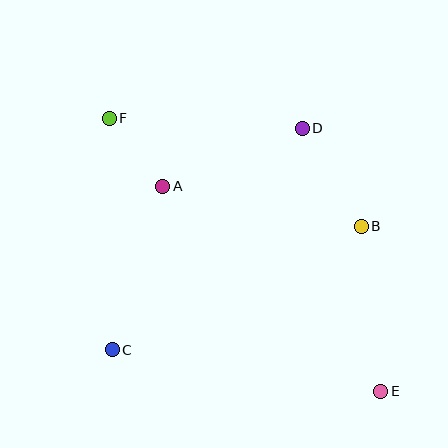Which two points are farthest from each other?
Points E and F are farthest from each other.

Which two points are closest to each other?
Points A and F are closest to each other.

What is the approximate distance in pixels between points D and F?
The distance between D and F is approximately 193 pixels.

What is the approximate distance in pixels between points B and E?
The distance between B and E is approximately 166 pixels.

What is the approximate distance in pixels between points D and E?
The distance between D and E is approximately 275 pixels.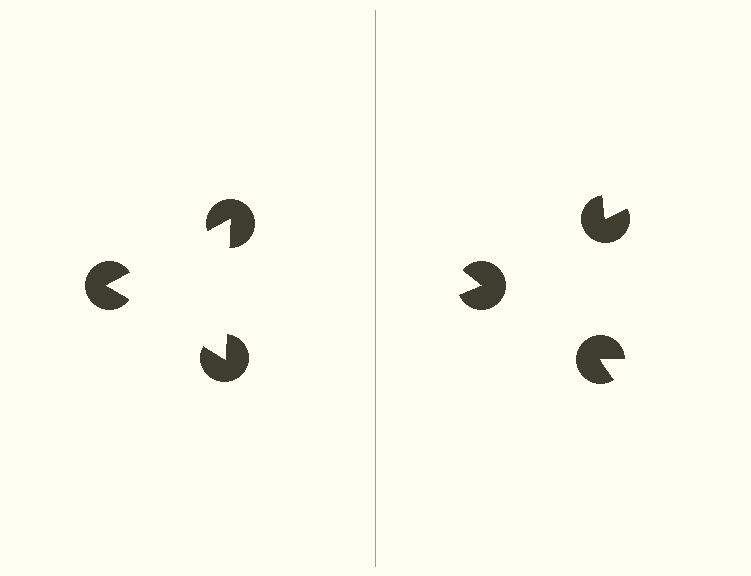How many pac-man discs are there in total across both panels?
6 — 3 on each side.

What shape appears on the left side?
An illusory triangle.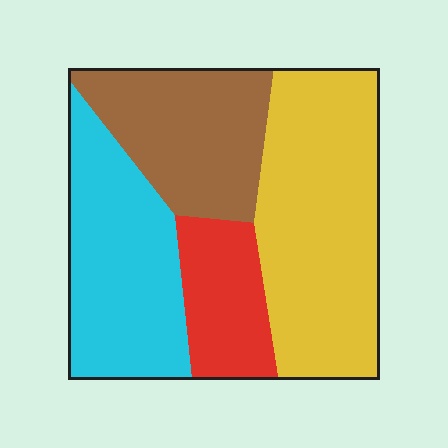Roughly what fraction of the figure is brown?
Brown covers 22% of the figure.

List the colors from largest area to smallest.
From largest to smallest: yellow, cyan, brown, red.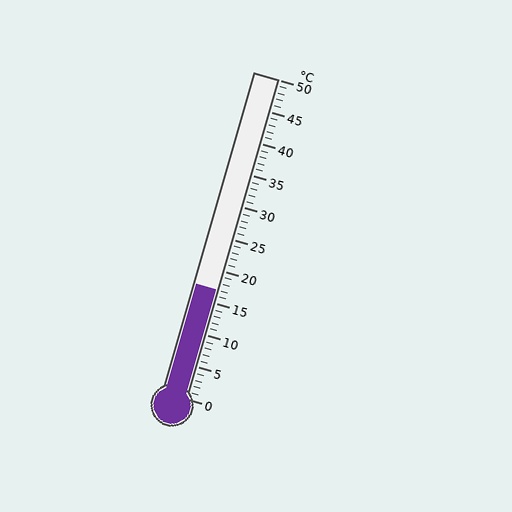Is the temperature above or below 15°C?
The temperature is above 15°C.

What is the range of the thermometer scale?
The thermometer scale ranges from 0°C to 50°C.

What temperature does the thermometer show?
The thermometer shows approximately 17°C.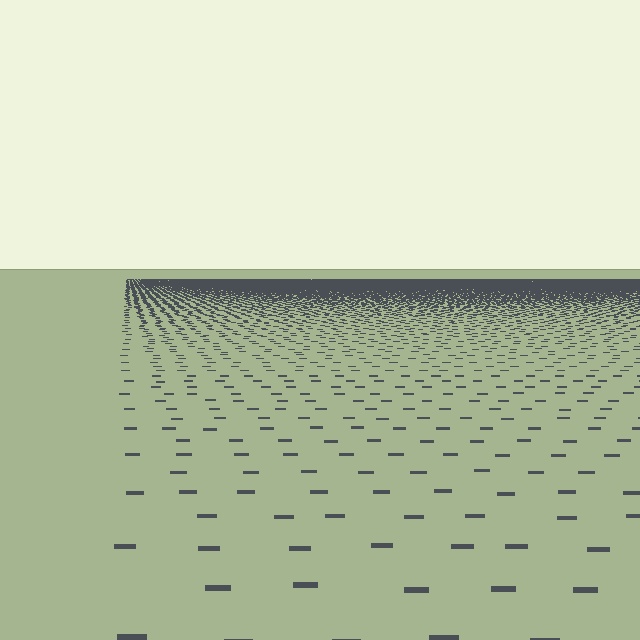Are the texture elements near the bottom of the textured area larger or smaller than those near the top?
Larger. Near the bottom, elements are closer to the viewer and appear at a bigger on-screen size.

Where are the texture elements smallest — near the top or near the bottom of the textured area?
Near the top.